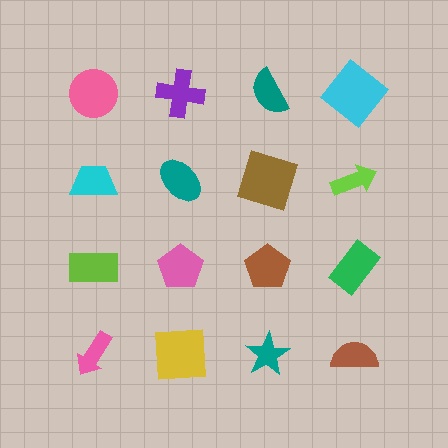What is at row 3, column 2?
A pink pentagon.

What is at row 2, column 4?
A lime arrow.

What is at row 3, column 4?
A green rectangle.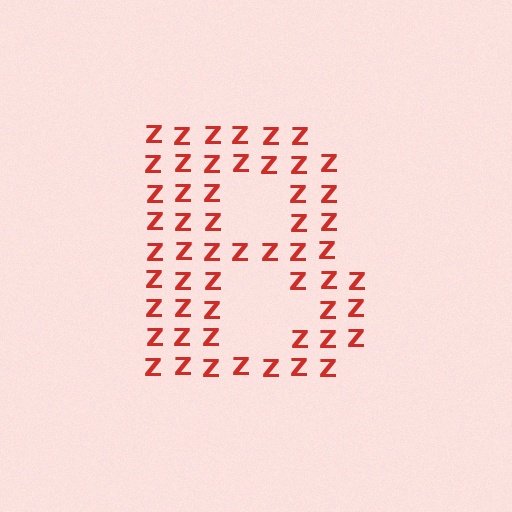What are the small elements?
The small elements are letter Z's.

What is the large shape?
The large shape is the letter B.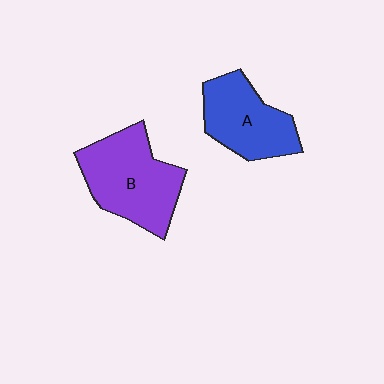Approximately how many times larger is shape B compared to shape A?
Approximately 1.3 times.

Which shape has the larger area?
Shape B (purple).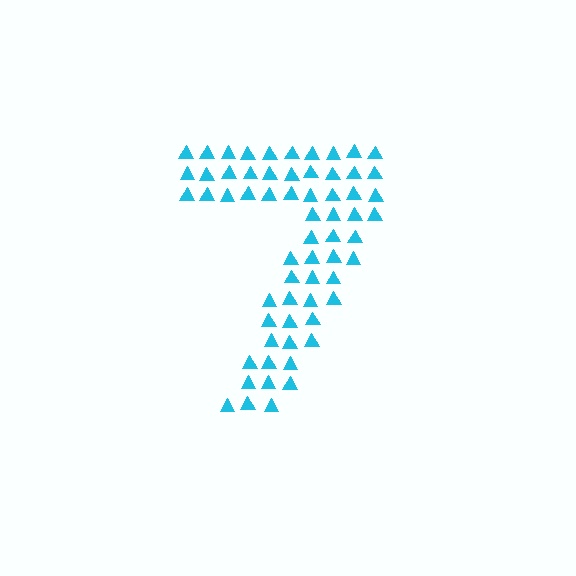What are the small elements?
The small elements are triangles.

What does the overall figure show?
The overall figure shows the digit 7.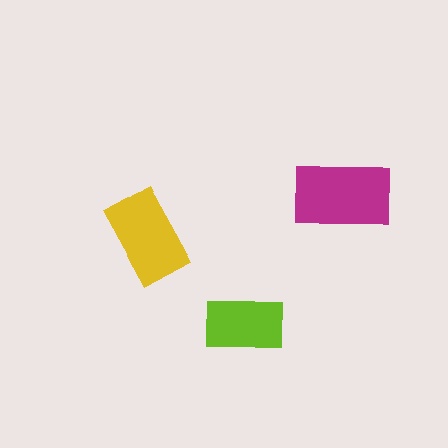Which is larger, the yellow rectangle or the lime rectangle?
The yellow one.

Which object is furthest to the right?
The magenta rectangle is rightmost.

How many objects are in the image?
There are 3 objects in the image.